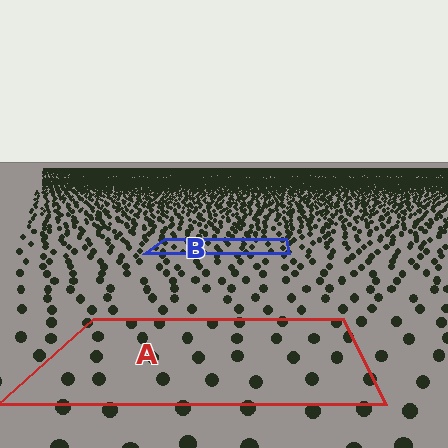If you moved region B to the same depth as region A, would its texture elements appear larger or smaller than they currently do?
They would appear larger. At a closer depth, the same texture elements are projected at a bigger on-screen size.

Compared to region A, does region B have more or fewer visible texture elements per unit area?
Region B has more texture elements per unit area — they are packed more densely because it is farther away.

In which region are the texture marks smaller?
The texture marks are smaller in region B, because it is farther away.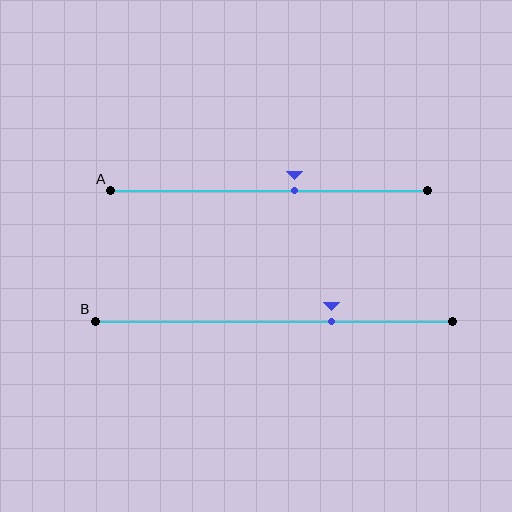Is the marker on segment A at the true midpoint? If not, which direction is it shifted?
No, the marker on segment A is shifted to the right by about 8% of the segment length.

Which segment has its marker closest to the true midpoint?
Segment A has its marker closest to the true midpoint.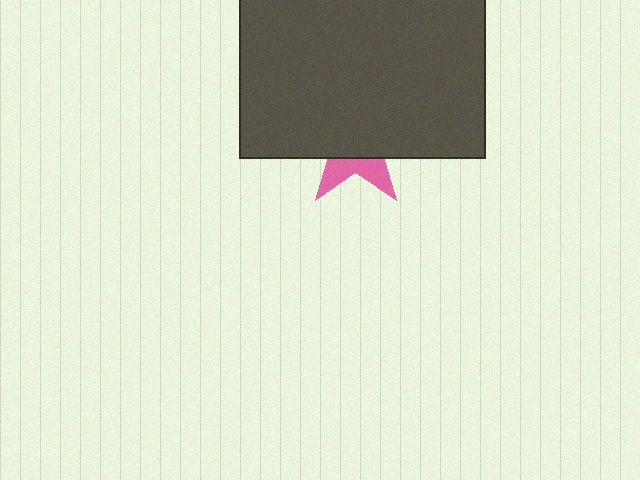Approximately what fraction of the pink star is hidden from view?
Roughly 70% of the pink star is hidden behind the dark gray rectangle.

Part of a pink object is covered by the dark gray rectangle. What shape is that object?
It is a star.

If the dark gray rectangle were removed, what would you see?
You would see the complete pink star.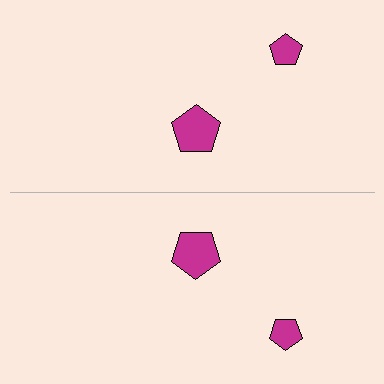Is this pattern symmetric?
Yes, this pattern has bilateral (reflection) symmetry.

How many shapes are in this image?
There are 4 shapes in this image.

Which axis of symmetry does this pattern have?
The pattern has a horizontal axis of symmetry running through the center of the image.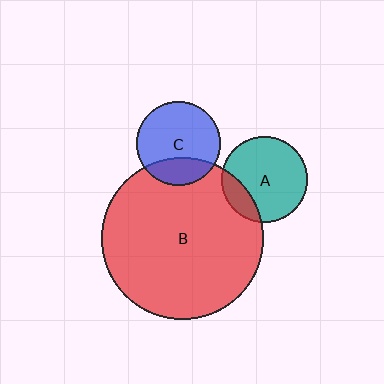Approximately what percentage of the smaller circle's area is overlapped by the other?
Approximately 20%.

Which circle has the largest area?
Circle B (red).